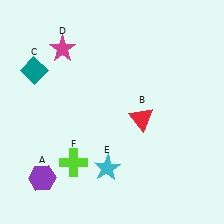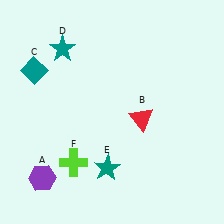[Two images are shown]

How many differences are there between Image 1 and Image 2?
There are 2 differences between the two images.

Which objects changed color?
D changed from magenta to teal. E changed from cyan to teal.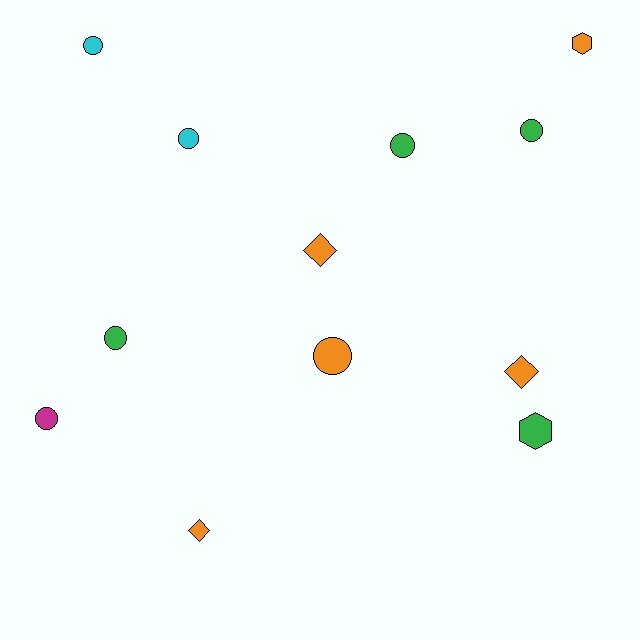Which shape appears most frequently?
Circle, with 7 objects.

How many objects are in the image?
There are 12 objects.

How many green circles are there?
There are 3 green circles.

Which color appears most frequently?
Orange, with 5 objects.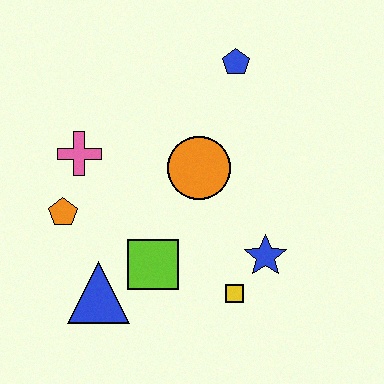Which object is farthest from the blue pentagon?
The blue triangle is farthest from the blue pentagon.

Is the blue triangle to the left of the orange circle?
Yes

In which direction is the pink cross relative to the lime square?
The pink cross is above the lime square.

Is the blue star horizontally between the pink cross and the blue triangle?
No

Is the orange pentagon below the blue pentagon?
Yes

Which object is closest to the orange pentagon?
The pink cross is closest to the orange pentagon.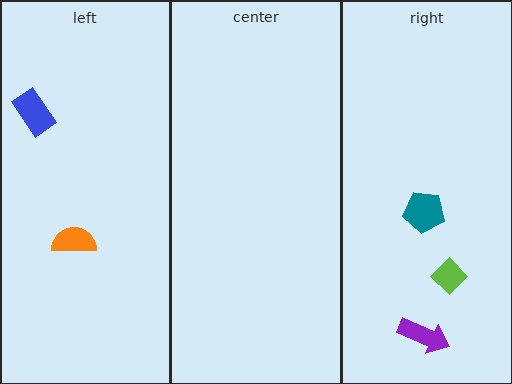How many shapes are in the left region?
2.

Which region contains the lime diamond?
The right region.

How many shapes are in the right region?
3.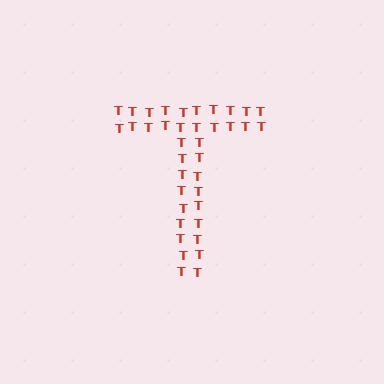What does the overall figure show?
The overall figure shows the letter T.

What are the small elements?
The small elements are letter T's.